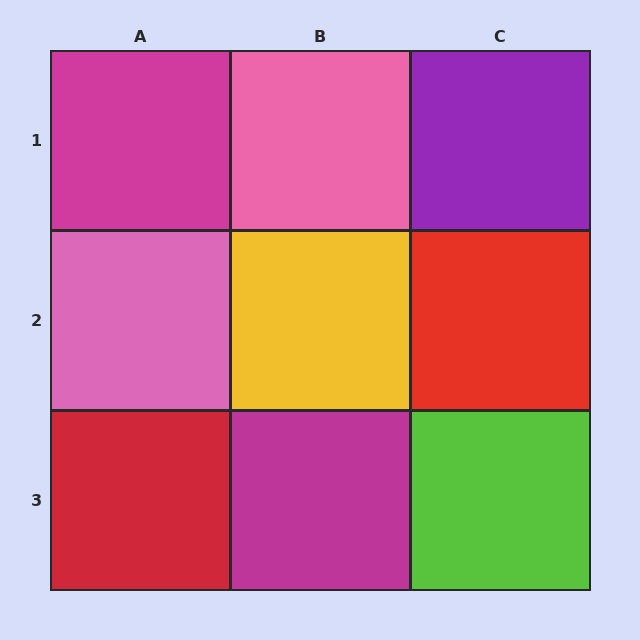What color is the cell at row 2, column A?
Pink.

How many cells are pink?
2 cells are pink.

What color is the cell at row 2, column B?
Yellow.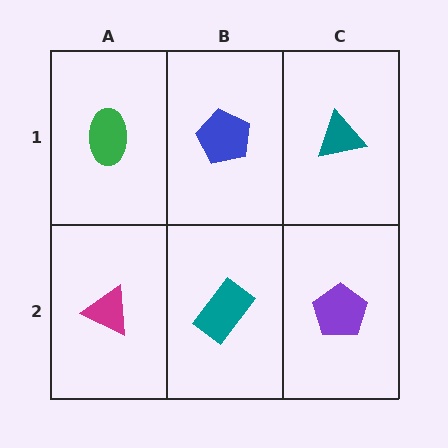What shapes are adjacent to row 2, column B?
A blue pentagon (row 1, column B), a magenta triangle (row 2, column A), a purple pentagon (row 2, column C).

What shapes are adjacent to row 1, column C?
A purple pentagon (row 2, column C), a blue pentagon (row 1, column B).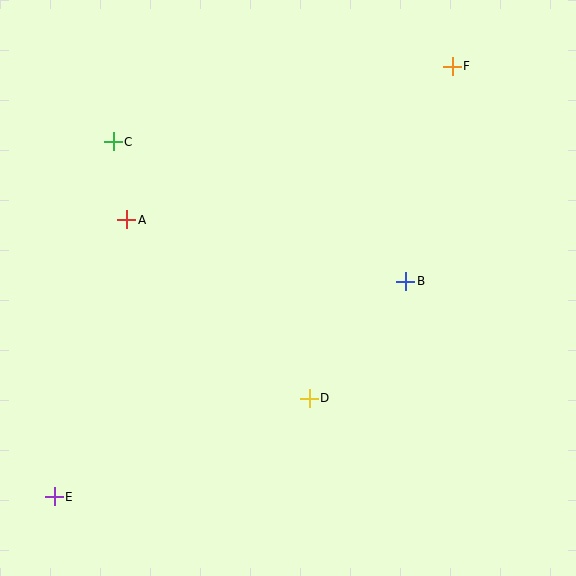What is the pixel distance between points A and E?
The distance between A and E is 286 pixels.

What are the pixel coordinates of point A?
Point A is at (127, 220).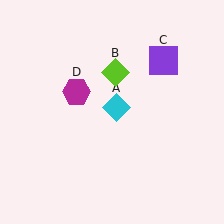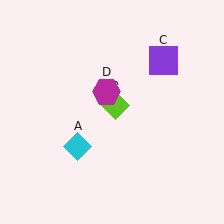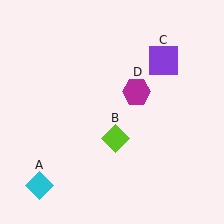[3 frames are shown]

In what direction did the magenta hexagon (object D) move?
The magenta hexagon (object D) moved right.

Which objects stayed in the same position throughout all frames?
Purple square (object C) remained stationary.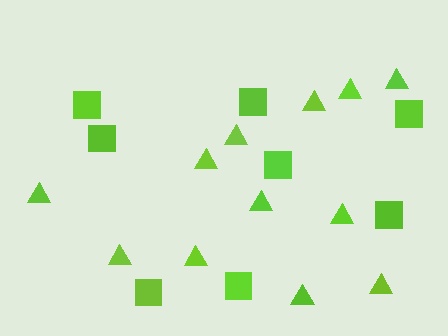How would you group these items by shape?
There are 2 groups: one group of triangles (12) and one group of squares (8).